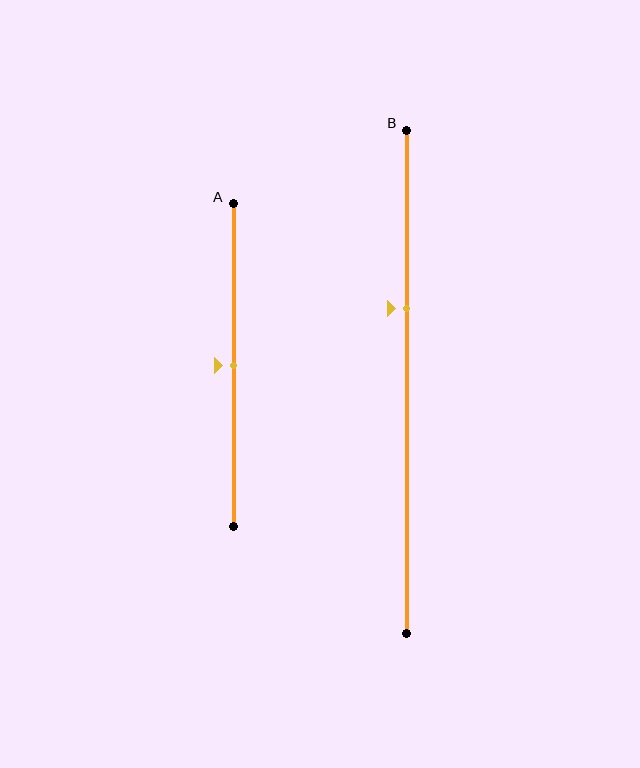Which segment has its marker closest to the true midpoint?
Segment A has its marker closest to the true midpoint.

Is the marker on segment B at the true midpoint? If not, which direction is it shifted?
No, the marker on segment B is shifted upward by about 15% of the segment length.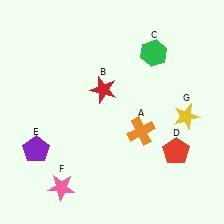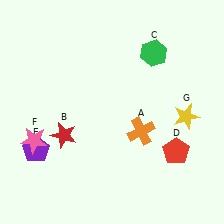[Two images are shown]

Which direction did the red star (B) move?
The red star (B) moved down.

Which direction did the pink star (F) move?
The pink star (F) moved up.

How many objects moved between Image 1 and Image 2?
2 objects moved between the two images.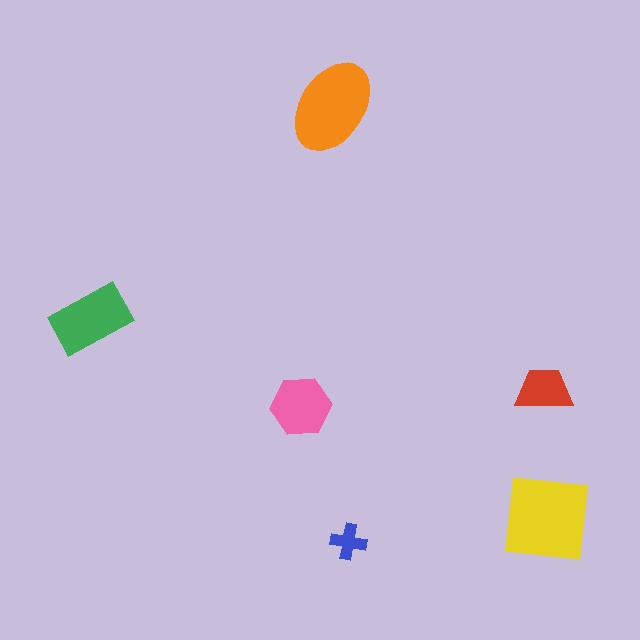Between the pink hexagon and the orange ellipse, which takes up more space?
The orange ellipse.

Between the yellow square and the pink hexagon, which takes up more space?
The yellow square.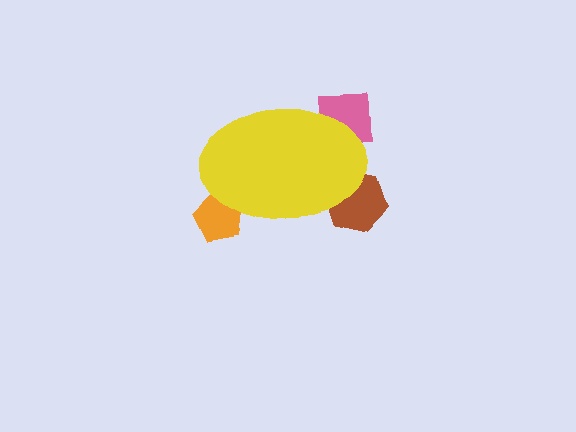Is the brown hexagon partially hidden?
Yes, the brown hexagon is partially hidden behind the yellow ellipse.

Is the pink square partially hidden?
Yes, the pink square is partially hidden behind the yellow ellipse.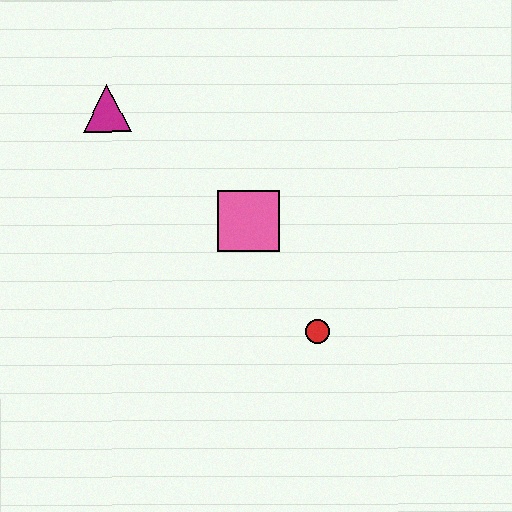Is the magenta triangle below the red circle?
No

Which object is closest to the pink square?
The red circle is closest to the pink square.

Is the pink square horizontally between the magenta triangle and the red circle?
Yes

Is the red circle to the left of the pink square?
No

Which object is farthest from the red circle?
The magenta triangle is farthest from the red circle.